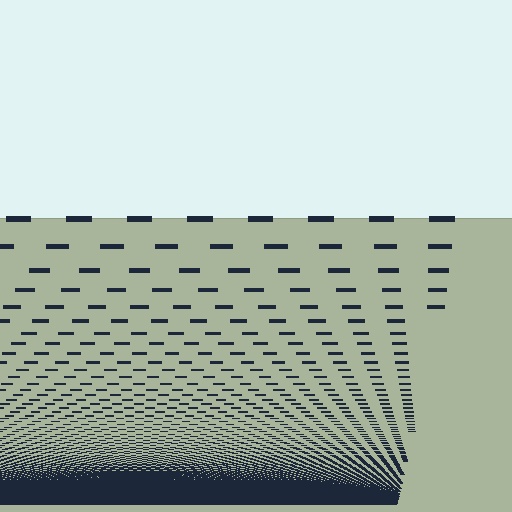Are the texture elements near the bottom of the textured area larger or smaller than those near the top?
Smaller. The gradient is inverted — elements near the bottom are smaller and denser.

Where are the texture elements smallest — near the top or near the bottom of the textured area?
Near the bottom.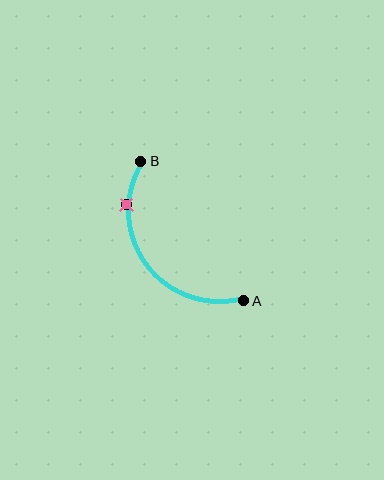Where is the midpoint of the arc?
The arc midpoint is the point on the curve farthest from the straight line joining A and B. It sits below and to the left of that line.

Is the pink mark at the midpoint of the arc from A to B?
No. The pink mark lies on the arc but is closer to endpoint B. The arc midpoint would be at the point on the curve equidistant along the arc from both A and B.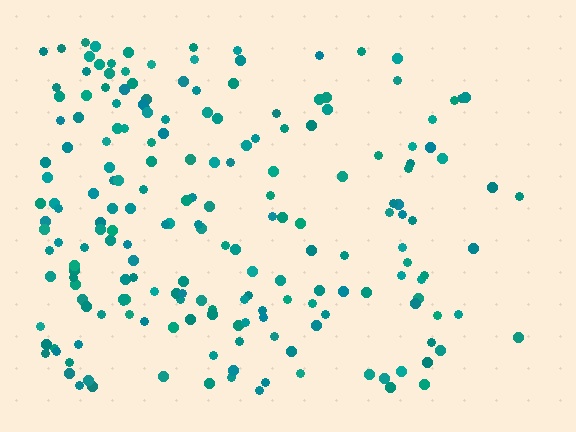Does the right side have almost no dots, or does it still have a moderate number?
Still a moderate number, just noticeably fewer than the left.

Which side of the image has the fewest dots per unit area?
The right.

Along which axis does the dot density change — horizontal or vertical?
Horizontal.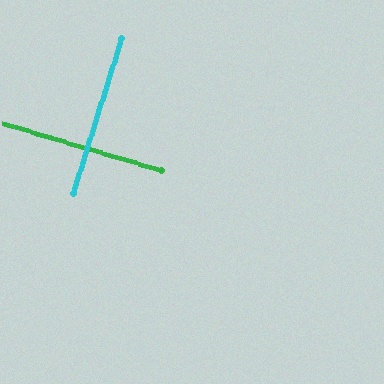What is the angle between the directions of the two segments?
Approximately 89 degrees.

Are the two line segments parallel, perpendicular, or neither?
Perpendicular — they meet at approximately 89°.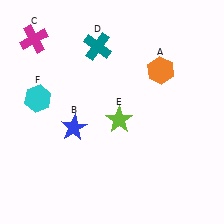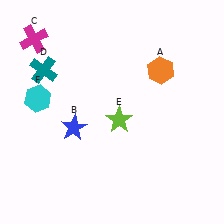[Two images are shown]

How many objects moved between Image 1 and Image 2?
1 object moved between the two images.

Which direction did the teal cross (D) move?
The teal cross (D) moved left.